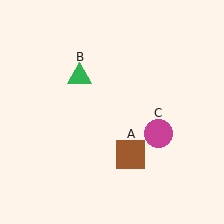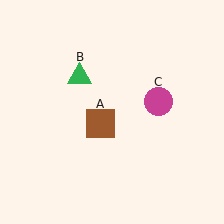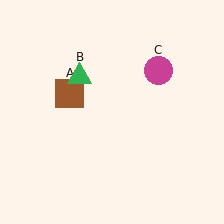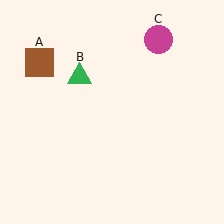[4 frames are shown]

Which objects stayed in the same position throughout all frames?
Green triangle (object B) remained stationary.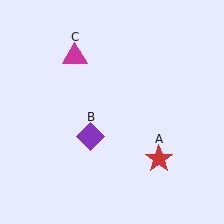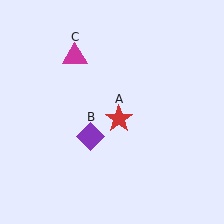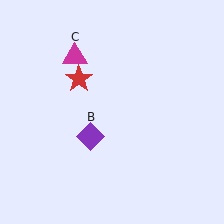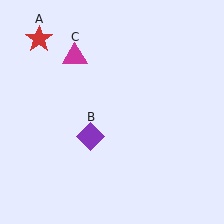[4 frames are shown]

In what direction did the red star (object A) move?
The red star (object A) moved up and to the left.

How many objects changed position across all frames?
1 object changed position: red star (object A).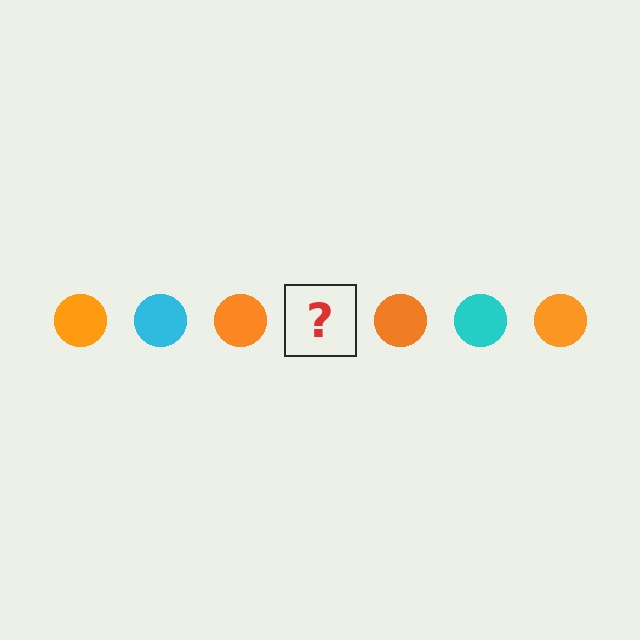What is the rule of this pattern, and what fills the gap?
The rule is that the pattern cycles through orange, cyan circles. The gap should be filled with a cyan circle.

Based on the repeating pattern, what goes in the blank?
The blank should be a cyan circle.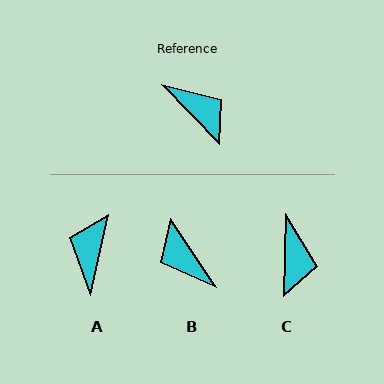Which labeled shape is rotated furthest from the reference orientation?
B, about 170 degrees away.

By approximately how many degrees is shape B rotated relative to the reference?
Approximately 170 degrees counter-clockwise.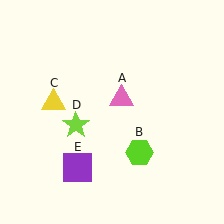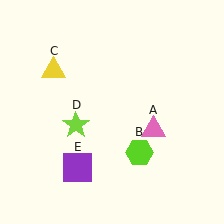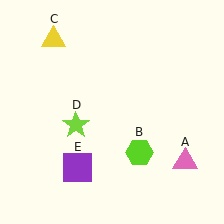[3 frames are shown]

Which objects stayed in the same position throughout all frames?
Lime hexagon (object B) and lime star (object D) and purple square (object E) remained stationary.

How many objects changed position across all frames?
2 objects changed position: pink triangle (object A), yellow triangle (object C).